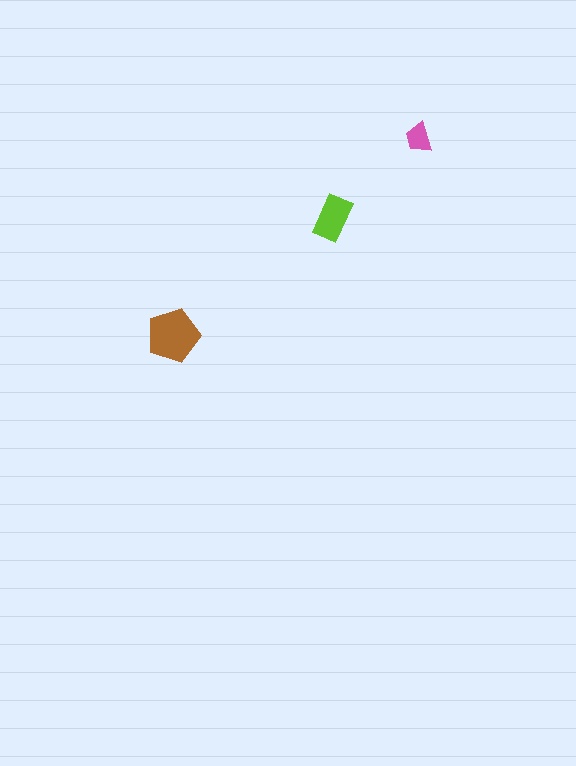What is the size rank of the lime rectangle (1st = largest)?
2nd.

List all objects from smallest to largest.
The pink trapezoid, the lime rectangle, the brown pentagon.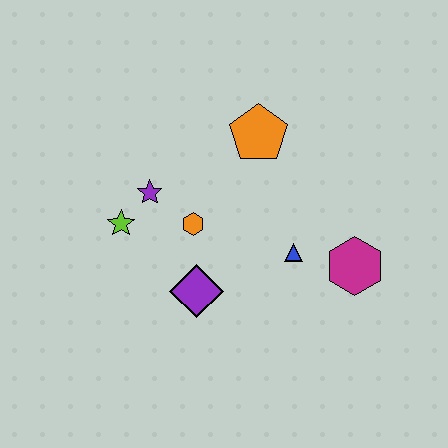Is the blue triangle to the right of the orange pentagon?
Yes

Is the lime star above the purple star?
No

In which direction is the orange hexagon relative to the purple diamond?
The orange hexagon is above the purple diamond.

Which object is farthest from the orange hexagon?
The magenta hexagon is farthest from the orange hexagon.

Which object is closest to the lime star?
The purple star is closest to the lime star.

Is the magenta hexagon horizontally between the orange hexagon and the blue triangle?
No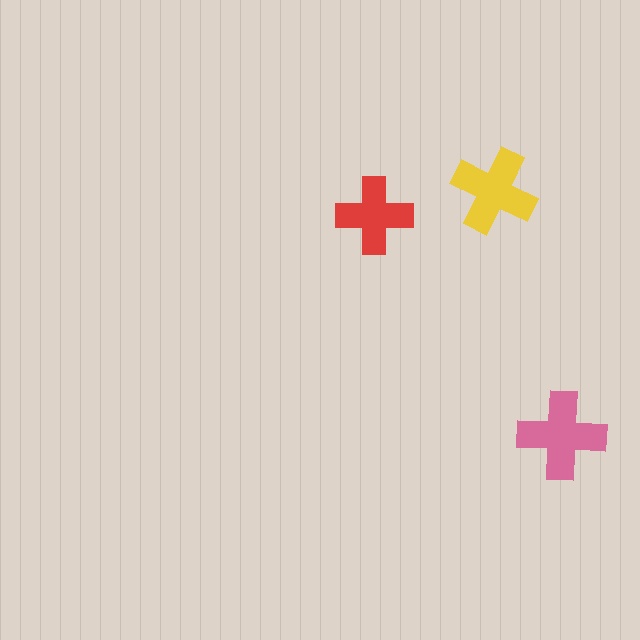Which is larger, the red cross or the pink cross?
The pink one.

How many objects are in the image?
There are 3 objects in the image.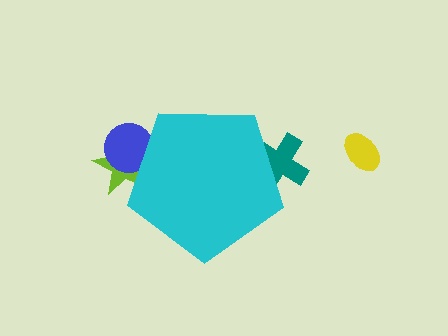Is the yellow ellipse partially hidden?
No, the yellow ellipse is fully visible.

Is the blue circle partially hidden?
Yes, the blue circle is partially hidden behind the cyan pentagon.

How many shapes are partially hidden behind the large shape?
3 shapes are partially hidden.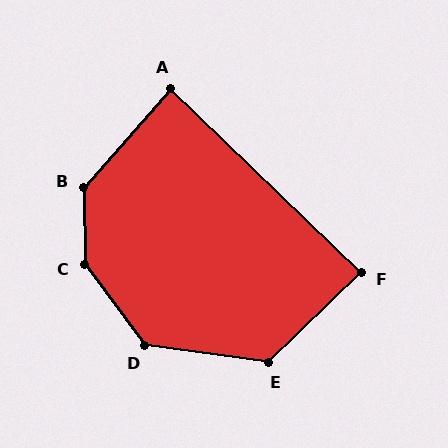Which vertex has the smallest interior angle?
A, at approximately 87 degrees.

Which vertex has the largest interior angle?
C, at approximately 144 degrees.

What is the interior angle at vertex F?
Approximately 88 degrees (approximately right).